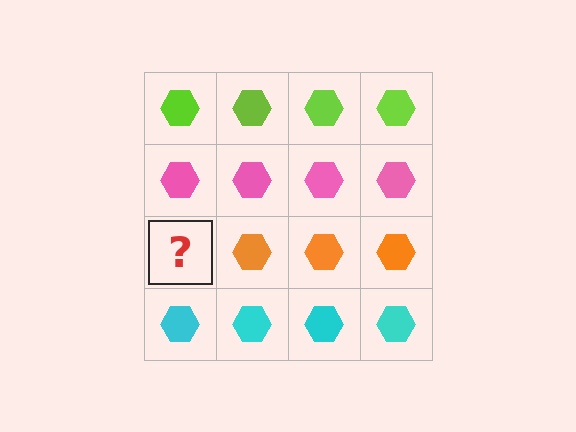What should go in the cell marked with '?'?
The missing cell should contain an orange hexagon.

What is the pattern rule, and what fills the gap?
The rule is that each row has a consistent color. The gap should be filled with an orange hexagon.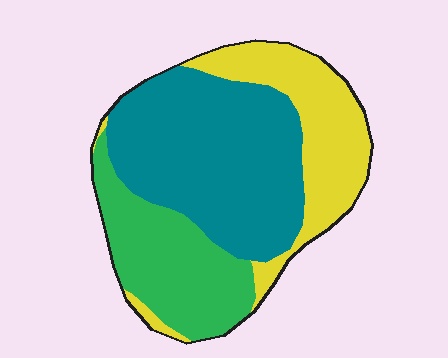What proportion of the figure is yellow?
Yellow covers about 25% of the figure.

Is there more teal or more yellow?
Teal.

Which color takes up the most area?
Teal, at roughly 45%.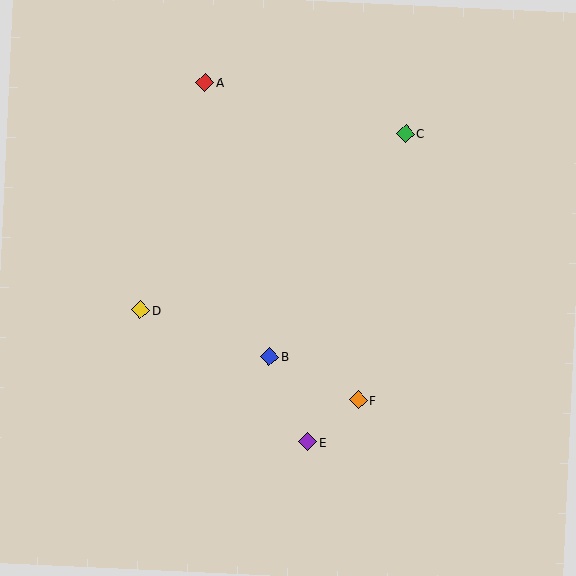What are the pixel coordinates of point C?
Point C is at (406, 133).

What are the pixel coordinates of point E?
Point E is at (308, 442).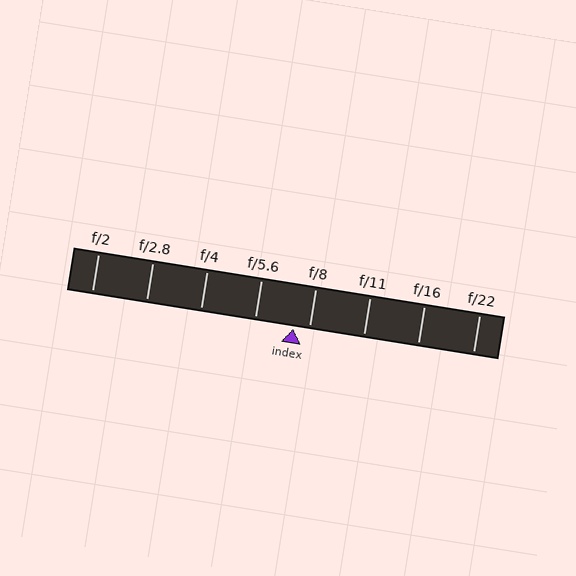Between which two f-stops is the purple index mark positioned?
The index mark is between f/5.6 and f/8.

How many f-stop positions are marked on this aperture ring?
There are 8 f-stop positions marked.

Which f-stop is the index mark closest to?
The index mark is closest to f/8.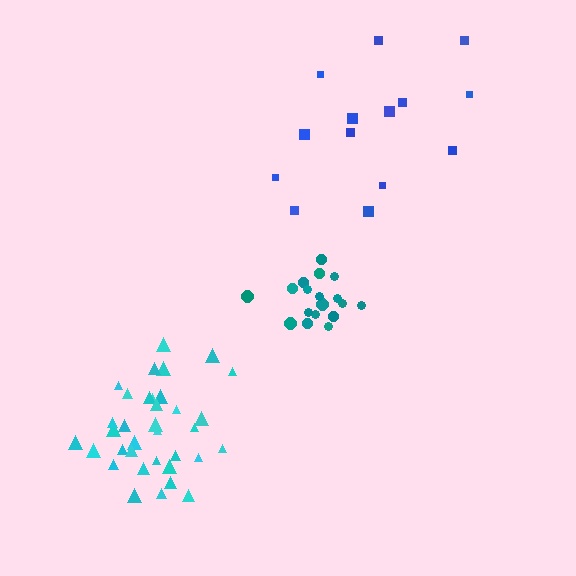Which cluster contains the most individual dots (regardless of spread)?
Cyan (35).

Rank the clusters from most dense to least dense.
teal, cyan, blue.